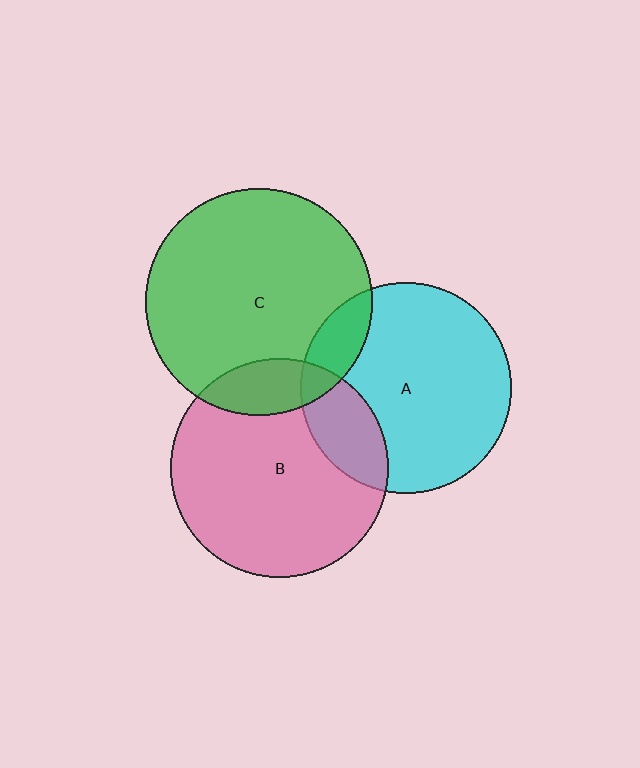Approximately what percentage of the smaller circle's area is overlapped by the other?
Approximately 15%.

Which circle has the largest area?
Circle C (green).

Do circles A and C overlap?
Yes.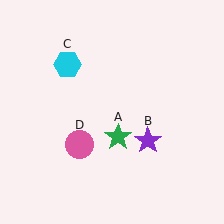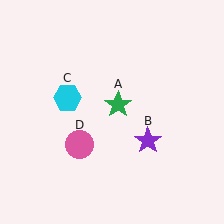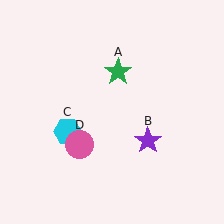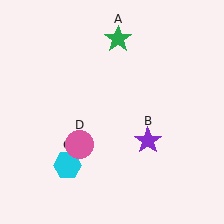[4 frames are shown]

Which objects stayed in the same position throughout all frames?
Purple star (object B) and pink circle (object D) remained stationary.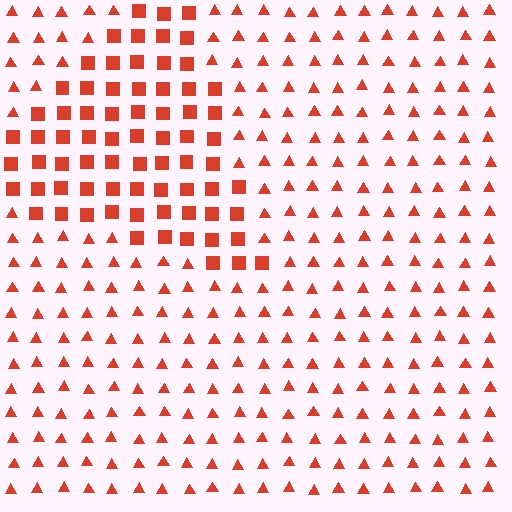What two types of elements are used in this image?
The image uses squares inside the triangle region and triangles outside it.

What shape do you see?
I see a triangle.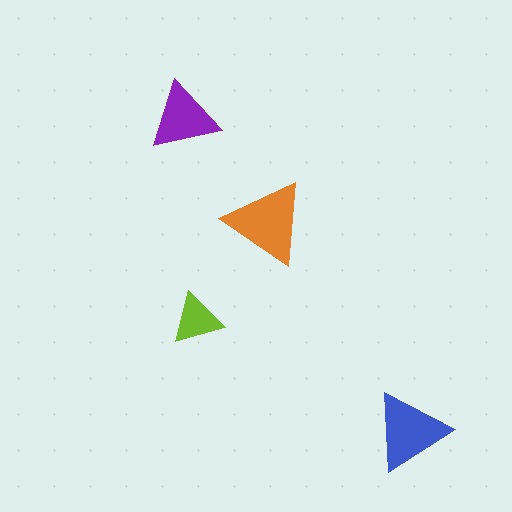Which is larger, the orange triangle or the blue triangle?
The orange one.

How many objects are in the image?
There are 4 objects in the image.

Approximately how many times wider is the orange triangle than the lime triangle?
About 1.5 times wider.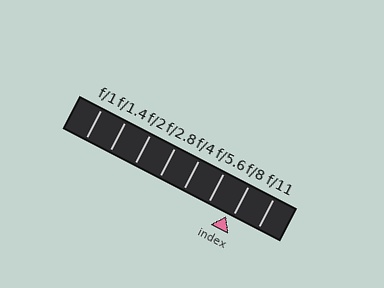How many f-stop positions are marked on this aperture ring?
There are 8 f-stop positions marked.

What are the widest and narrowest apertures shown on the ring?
The widest aperture shown is f/1 and the narrowest is f/11.